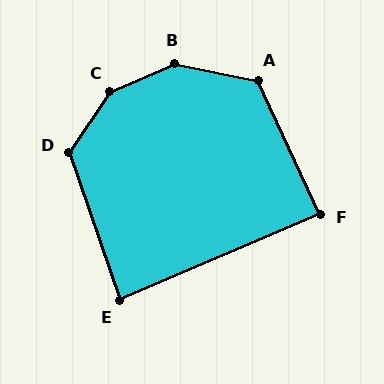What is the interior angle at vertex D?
Approximately 127 degrees (obtuse).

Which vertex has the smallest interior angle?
E, at approximately 86 degrees.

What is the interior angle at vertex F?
Approximately 88 degrees (approximately right).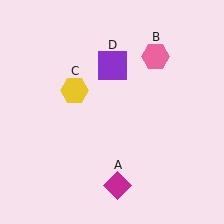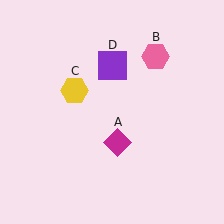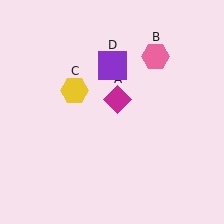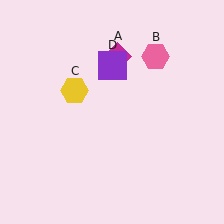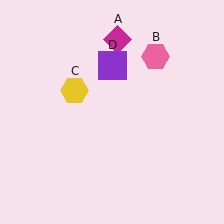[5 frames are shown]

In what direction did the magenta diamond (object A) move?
The magenta diamond (object A) moved up.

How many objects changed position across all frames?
1 object changed position: magenta diamond (object A).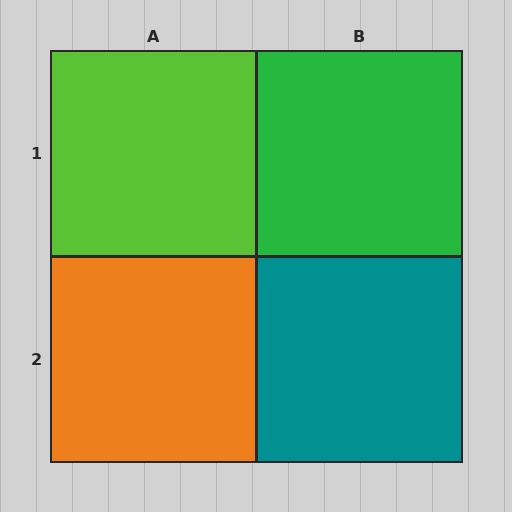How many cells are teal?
1 cell is teal.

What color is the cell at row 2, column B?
Teal.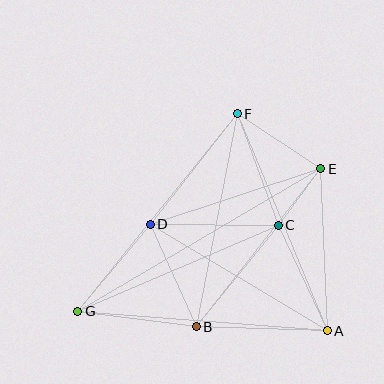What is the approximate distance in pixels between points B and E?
The distance between B and E is approximately 201 pixels.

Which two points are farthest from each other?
Points E and G are farthest from each other.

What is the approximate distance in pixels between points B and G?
The distance between B and G is approximately 120 pixels.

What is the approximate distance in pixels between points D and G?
The distance between D and G is approximately 113 pixels.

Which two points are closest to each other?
Points C and E are closest to each other.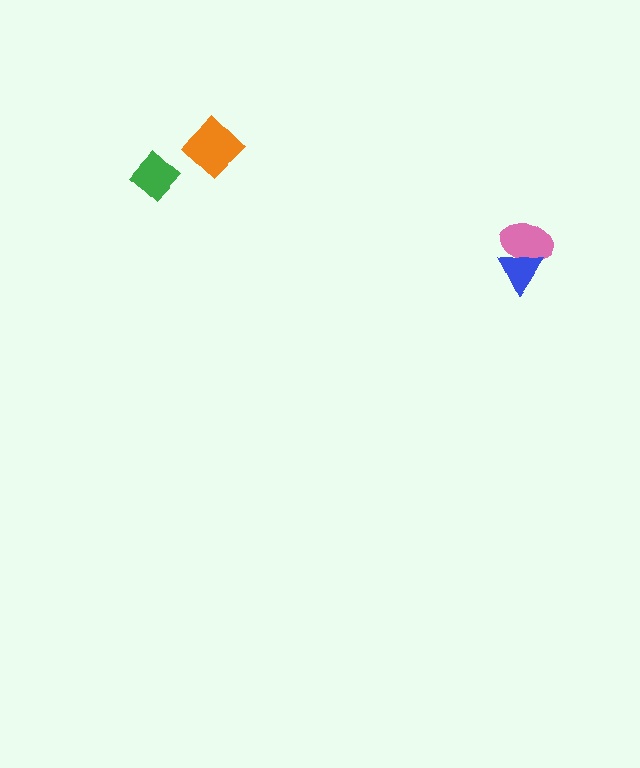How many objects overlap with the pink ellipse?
1 object overlaps with the pink ellipse.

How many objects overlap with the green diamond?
0 objects overlap with the green diamond.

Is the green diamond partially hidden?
No, no other shape covers it.